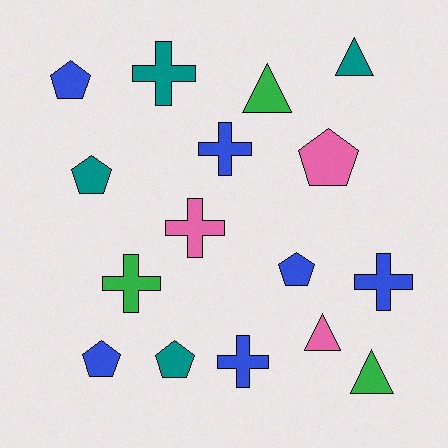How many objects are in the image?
There are 16 objects.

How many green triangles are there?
There are 2 green triangles.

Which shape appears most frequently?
Pentagon, with 6 objects.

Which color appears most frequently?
Blue, with 6 objects.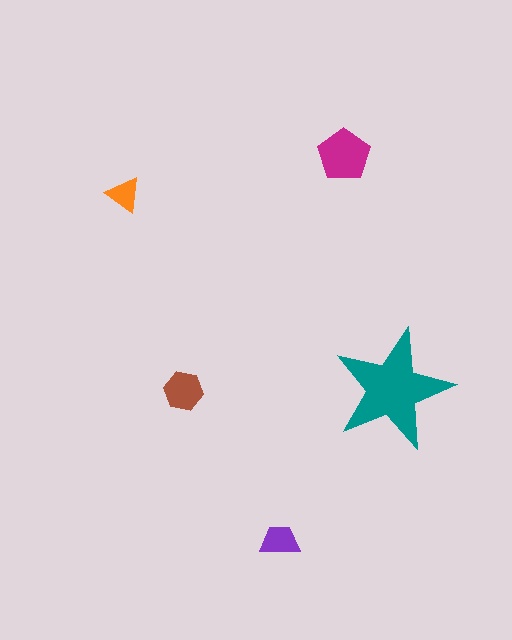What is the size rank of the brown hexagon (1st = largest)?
3rd.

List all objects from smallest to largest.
The orange triangle, the purple trapezoid, the brown hexagon, the magenta pentagon, the teal star.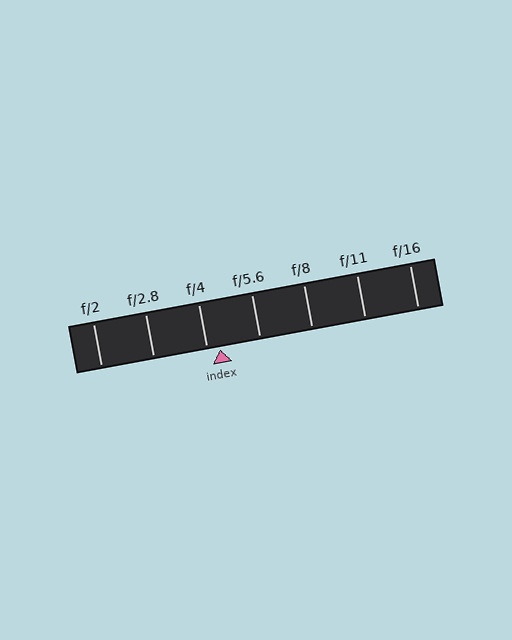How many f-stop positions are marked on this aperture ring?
There are 7 f-stop positions marked.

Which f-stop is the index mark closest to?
The index mark is closest to f/4.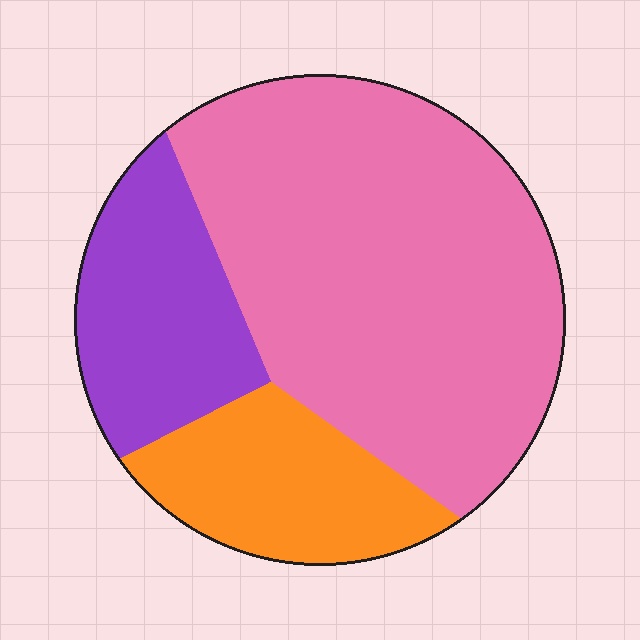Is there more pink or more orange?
Pink.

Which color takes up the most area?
Pink, at roughly 60%.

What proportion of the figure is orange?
Orange takes up about one fifth (1/5) of the figure.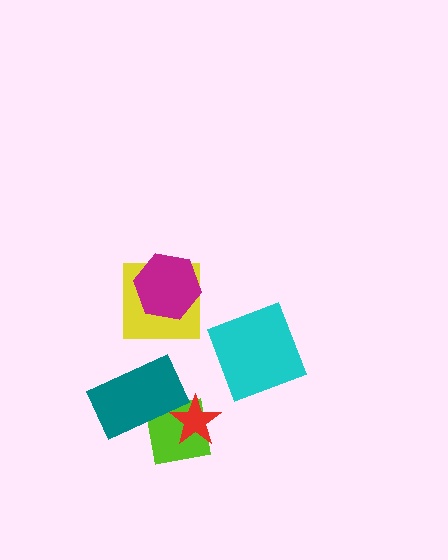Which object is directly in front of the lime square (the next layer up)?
The teal rectangle is directly in front of the lime square.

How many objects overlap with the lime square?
2 objects overlap with the lime square.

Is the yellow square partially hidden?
Yes, it is partially covered by another shape.